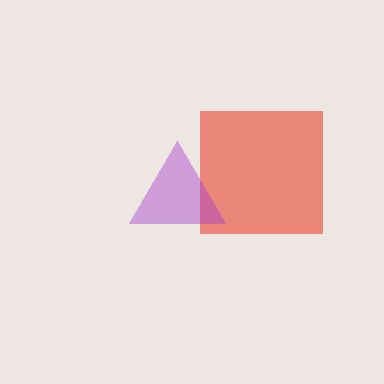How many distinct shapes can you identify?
There are 2 distinct shapes: a red square, a purple triangle.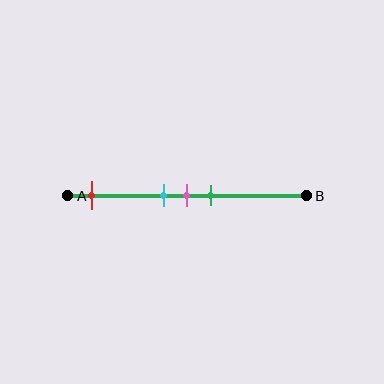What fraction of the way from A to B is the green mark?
The green mark is approximately 60% (0.6) of the way from A to B.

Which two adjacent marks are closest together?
The cyan and pink marks are the closest adjacent pair.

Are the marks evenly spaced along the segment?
No, the marks are not evenly spaced.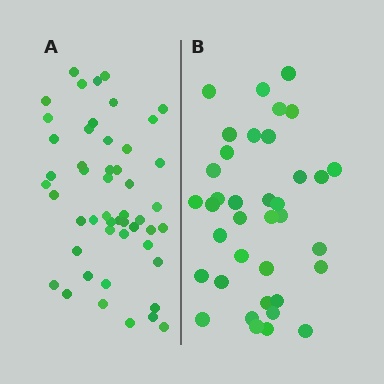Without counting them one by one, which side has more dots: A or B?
Region A (the left region) has more dots.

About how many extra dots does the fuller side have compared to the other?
Region A has approximately 15 more dots than region B.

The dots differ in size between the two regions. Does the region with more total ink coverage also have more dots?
No. Region B has more total ink coverage because its dots are larger, but region A actually contains more individual dots. Total area can be misleading — the number of items is what matters here.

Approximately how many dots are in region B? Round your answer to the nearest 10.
About 40 dots. (The exact count is 37, which rounds to 40.)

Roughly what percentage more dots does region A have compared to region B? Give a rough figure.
About 35% more.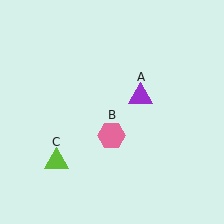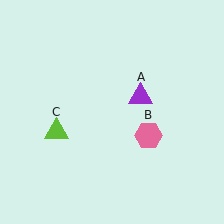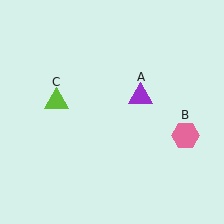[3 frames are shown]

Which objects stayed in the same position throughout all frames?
Purple triangle (object A) remained stationary.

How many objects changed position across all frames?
2 objects changed position: pink hexagon (object B), lime triangle (object C).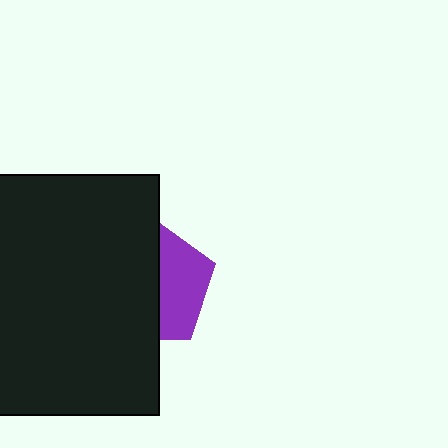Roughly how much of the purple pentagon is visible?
A small part of it is visible (roughly 40%).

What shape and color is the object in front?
The object in front is a black rectangle.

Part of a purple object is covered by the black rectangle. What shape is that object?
It is a pentagon.